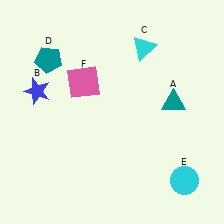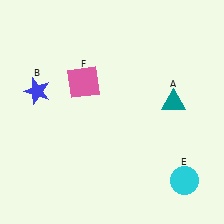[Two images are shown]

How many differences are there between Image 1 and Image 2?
There are 2 differences between the two images.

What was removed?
The cyan triangle (C), the teal pentagon (D) were removed in Image 2.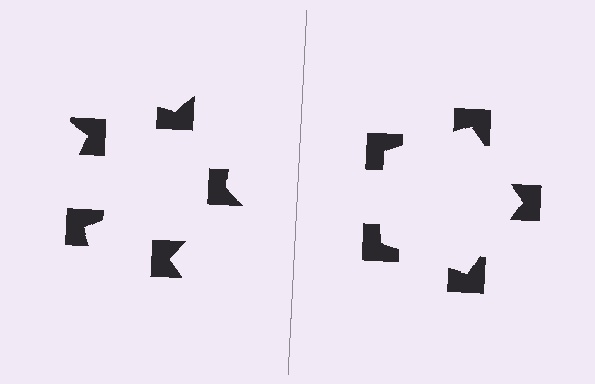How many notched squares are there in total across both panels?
10 — 5 on each side.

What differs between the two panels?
The notched squares are positioned identically on both sides; only the wedge orientations differ. On the right they align to a pentagon; on the left they are misaligned.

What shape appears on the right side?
An illusory pentagon.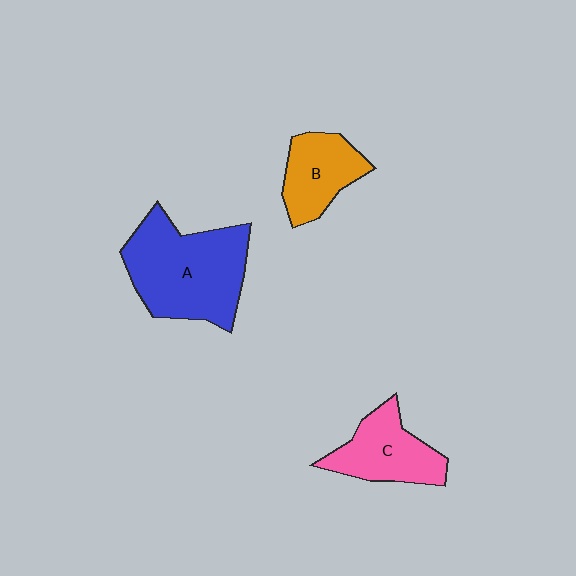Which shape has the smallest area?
Shape B (orange).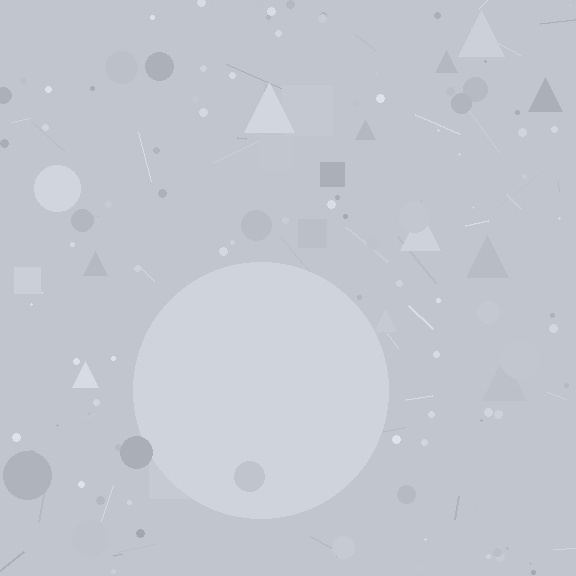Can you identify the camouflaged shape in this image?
The camouflaged shape is a circle.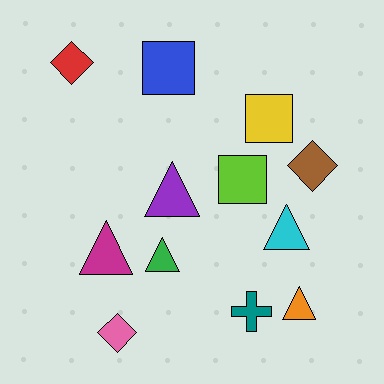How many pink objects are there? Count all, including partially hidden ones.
There is 1 pink object.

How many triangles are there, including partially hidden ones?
There are 5 triangles.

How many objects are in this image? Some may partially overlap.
There are 12 objects.